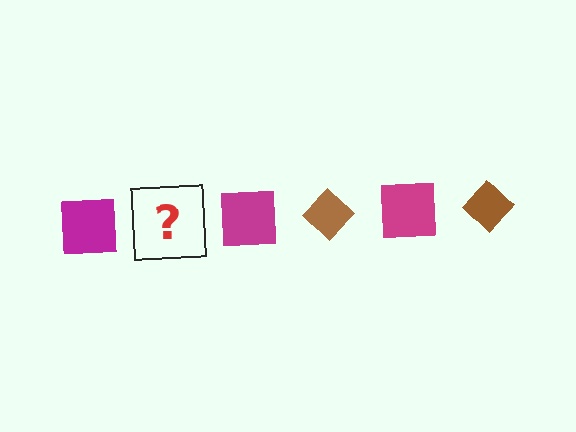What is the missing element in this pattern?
The missing element is a brown diamond.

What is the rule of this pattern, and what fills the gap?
The rule is that the pattern alternates between magenta square and brown diamond. The gap should be filled with a brown diamond.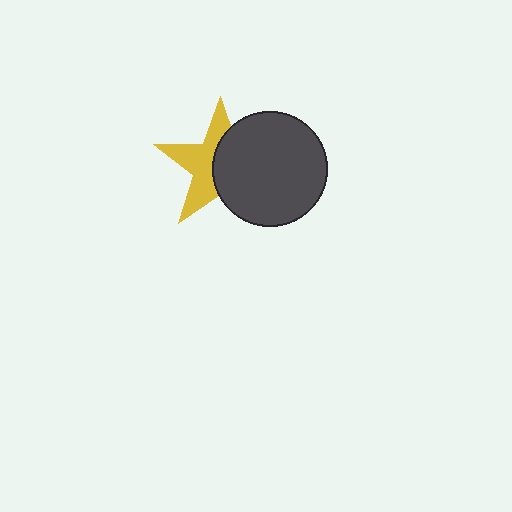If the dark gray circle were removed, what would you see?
You would see the complete yellow star.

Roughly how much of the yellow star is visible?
About half of it is visible (roughly 48%).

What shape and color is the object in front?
The object in front is a dark gray circle.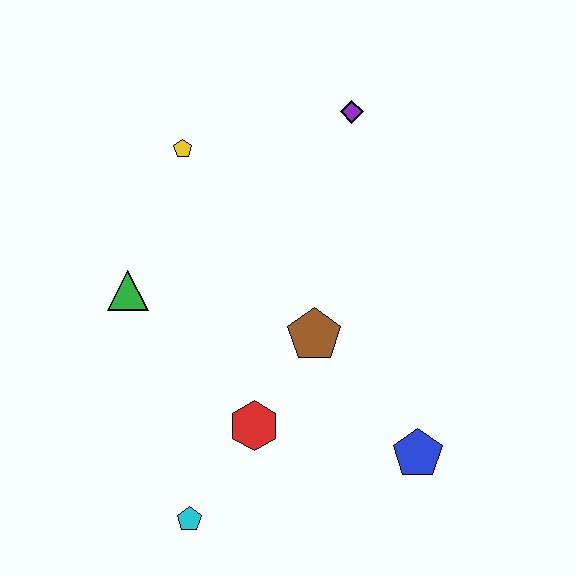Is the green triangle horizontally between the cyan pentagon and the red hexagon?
No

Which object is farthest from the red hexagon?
The purple diamond is farthest from the red hexagon.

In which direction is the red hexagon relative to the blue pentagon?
The red hexagon is to the left of the blue pentagon.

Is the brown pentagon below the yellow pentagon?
Yes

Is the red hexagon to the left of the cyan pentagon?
No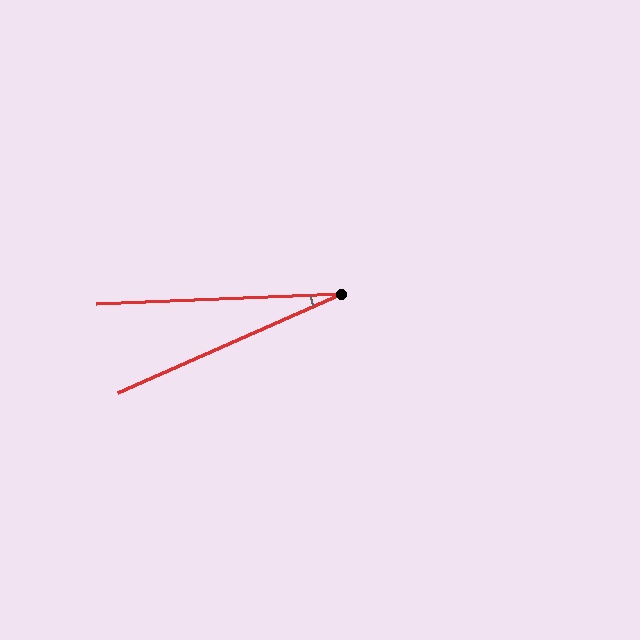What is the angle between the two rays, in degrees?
Approximately 21 degrees.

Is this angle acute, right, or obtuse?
It is acute.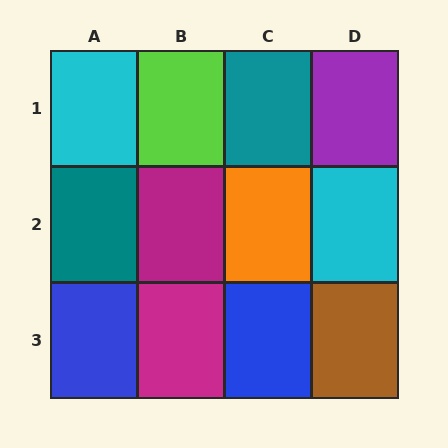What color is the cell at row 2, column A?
Teal.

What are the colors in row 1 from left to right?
Cyan, lime, teal, purple.